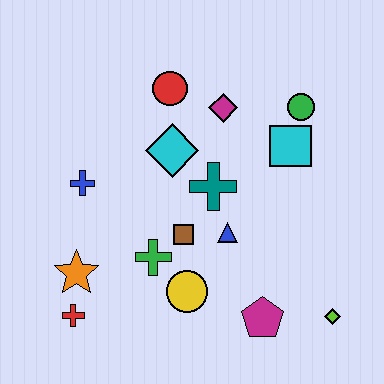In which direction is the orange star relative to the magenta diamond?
The orange star is below the magenta diamond.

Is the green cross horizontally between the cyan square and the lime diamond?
No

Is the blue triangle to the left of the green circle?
Yes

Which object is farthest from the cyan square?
The red cross is farthest from the cyan square.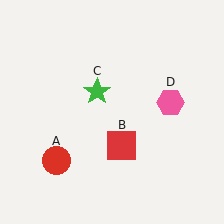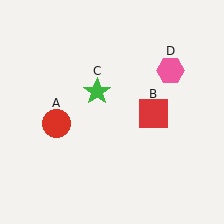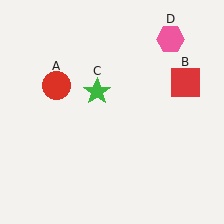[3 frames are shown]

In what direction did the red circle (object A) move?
The red circle (object A) moved up.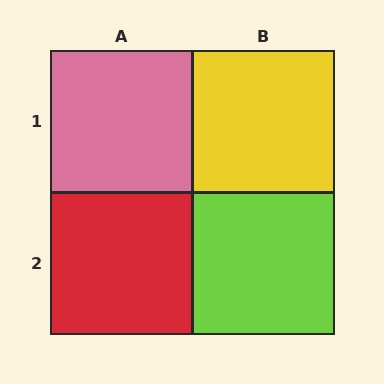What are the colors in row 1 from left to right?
Pink, yellow.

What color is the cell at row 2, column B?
Lime.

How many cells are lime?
1 cell is lime.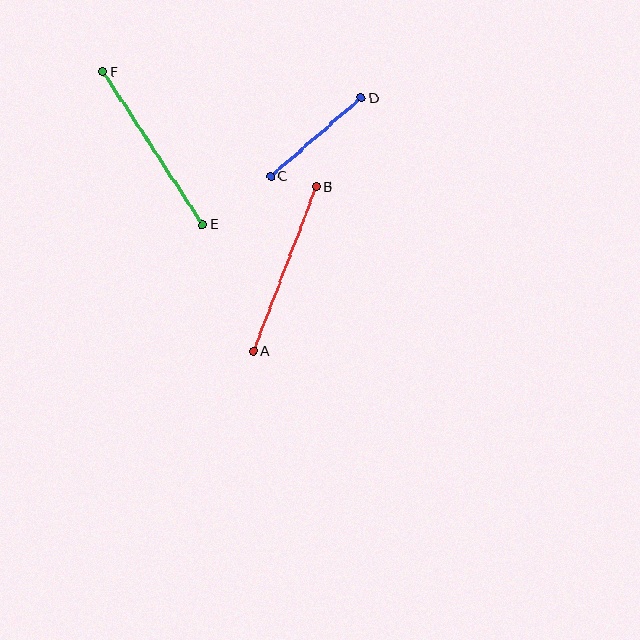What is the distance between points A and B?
The distance is approximately 176 pixels.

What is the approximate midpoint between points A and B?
The midpoint is at approximately (285, 269) pixels.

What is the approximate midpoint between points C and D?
The midpoint is at approximately (316, 137) pixels.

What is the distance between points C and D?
The distance is approximately 119 pixels.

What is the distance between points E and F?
The distance is approximately 183 pixels.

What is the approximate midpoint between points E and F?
The midpoint is at approximately (153, 148) pixels.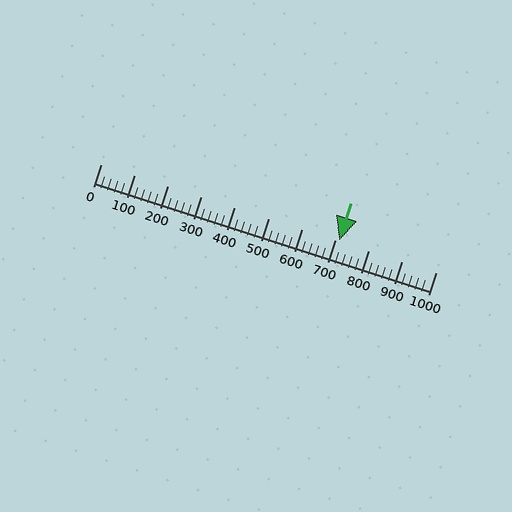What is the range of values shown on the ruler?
The ruler shows values from 0 to 1000.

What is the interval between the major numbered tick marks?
The major tick marks are spaced 100 units apart.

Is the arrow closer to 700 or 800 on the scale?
The arrow is closer to 700.